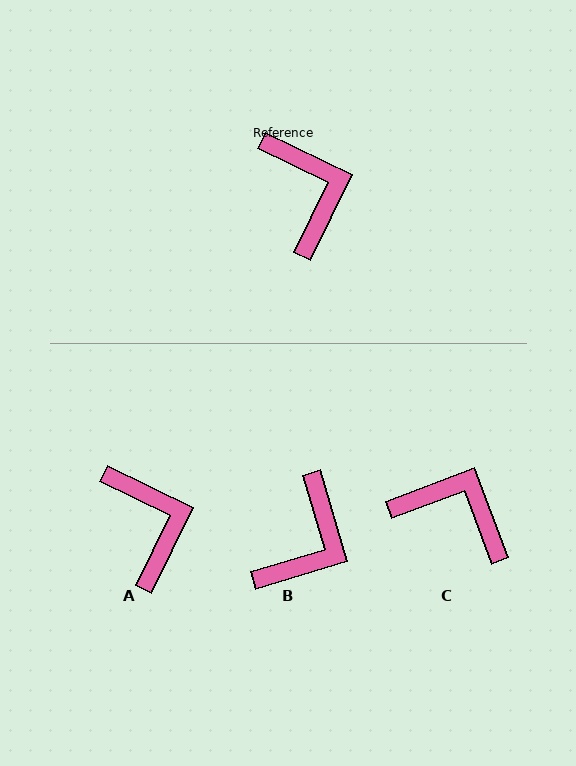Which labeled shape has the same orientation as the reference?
A.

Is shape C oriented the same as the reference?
No, it is off by about 46 degrees.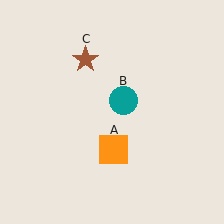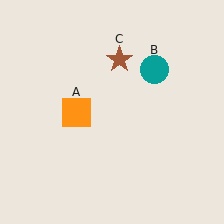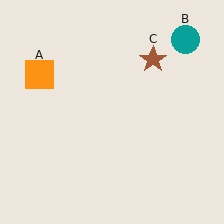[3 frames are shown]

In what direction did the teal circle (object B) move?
The teal circle (object B) moved up and to the right.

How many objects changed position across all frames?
3 objects changed position: orange square (object A), teal circle (object B), brown star (object C).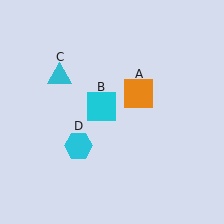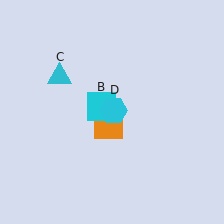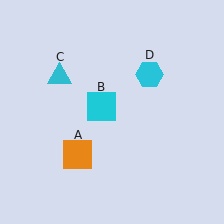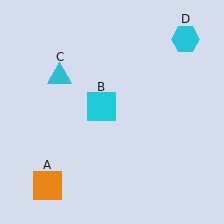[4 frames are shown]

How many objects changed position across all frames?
2 objects changed position: orange square (object A), cyan hexagon (object D).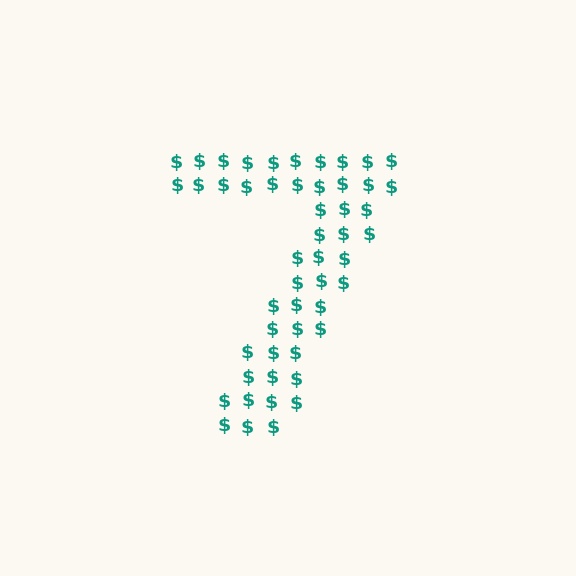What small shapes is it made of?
It is made of small dollar signs.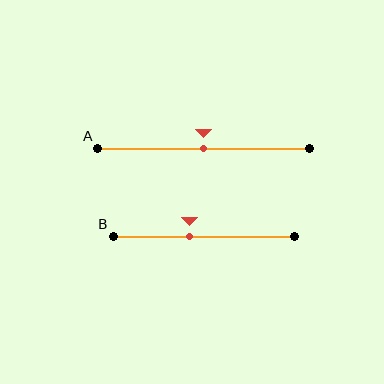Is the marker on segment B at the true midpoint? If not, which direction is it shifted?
No, the marker on segment B is shifted to the left by about 8% of the segment length.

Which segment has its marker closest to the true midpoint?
Segment A has its marker closest to the true midpoint.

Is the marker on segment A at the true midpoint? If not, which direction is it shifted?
Yes, the marker on segment A is at the true midpoint.